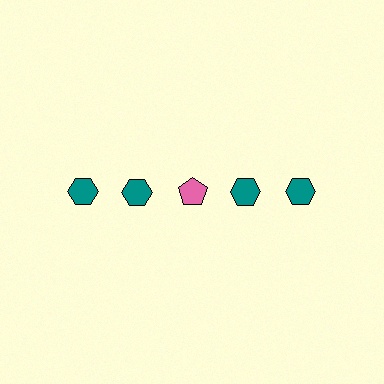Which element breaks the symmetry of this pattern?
The pink pentagon in the top row, center column breaks the symmetry. All other shapes are teal hexagons.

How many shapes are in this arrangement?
There are 5 shapes arranged in a grid pattern.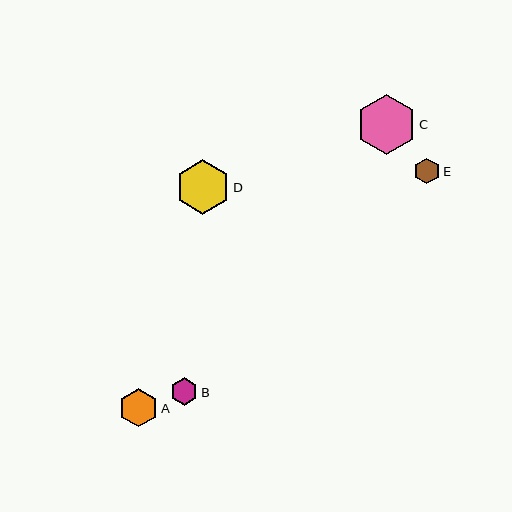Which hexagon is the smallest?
Hexagon E is the smallest with a size of approximately 26 pixels.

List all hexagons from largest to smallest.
From largest to smallest: C, D, A, B, E.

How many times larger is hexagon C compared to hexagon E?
Hexagon C is approximately 2.3 times the size of hexagon E.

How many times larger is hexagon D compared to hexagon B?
Hexagon D is approximately 2.0 times the size of hexagon B.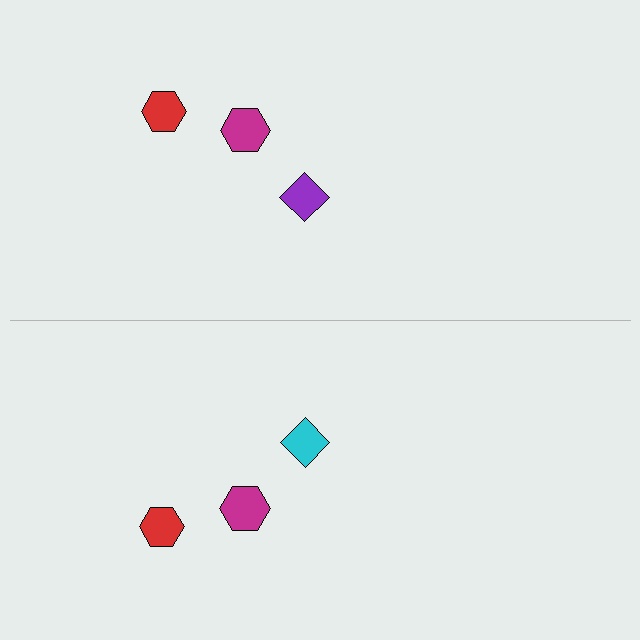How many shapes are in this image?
There are 6 shapes in this image.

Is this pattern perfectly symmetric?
No, the pattern is not perfectly symmetric. The cyan diamond on the bottom side breaks the symmetry — its mirror counterpart is purple.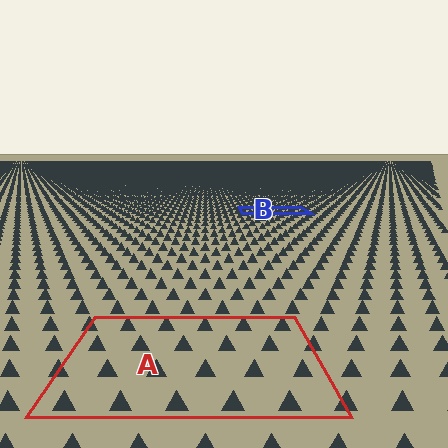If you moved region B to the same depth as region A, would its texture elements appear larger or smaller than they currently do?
They would appear larger. At a closer depth, the same texture elements are projected at a bigger on-screen size.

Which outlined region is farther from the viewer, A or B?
Region B is farther from the viewer — the texture elements inside it appear smaller and more densely packed.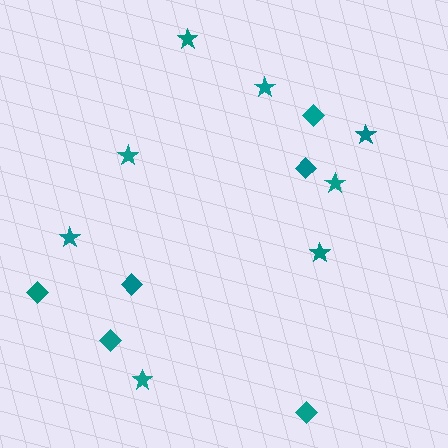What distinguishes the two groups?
There are 2 groups: one group of stars (8) and one group of diamonds (6).